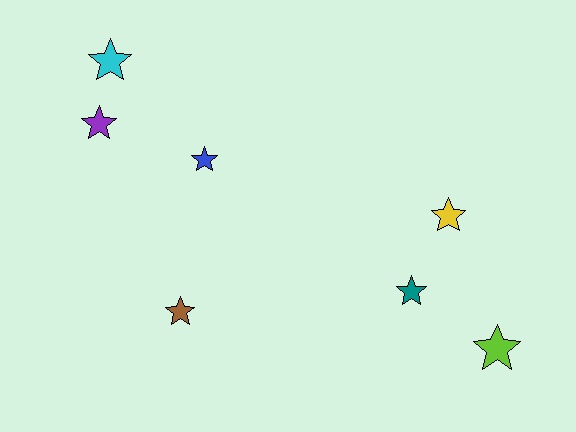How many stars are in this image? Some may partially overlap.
There are 7 stars.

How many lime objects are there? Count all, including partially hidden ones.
There is 1 lime object.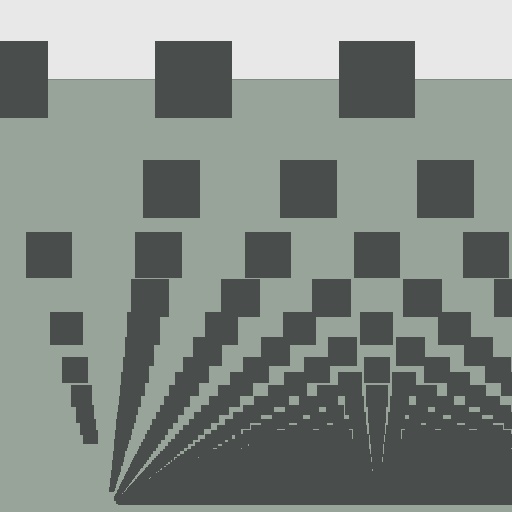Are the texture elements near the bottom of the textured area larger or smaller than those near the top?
Smaller. The gradient is inverted — elements near the bottom are smaller and denser.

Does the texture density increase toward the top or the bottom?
Density increases toward the bottom.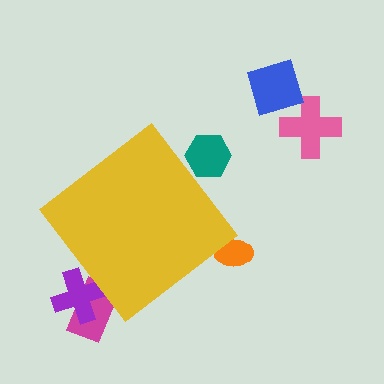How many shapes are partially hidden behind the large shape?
4 shapes are partially hidden.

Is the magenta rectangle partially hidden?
Yes, the magenta rectangle is partially hidden behind the yellow diamond.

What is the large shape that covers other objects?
A yellow diamond.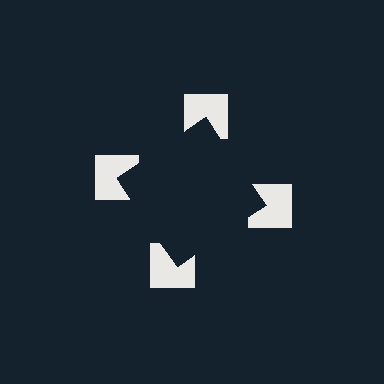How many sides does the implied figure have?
4 sides.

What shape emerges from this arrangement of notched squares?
An illusory square — its edges are inferred from the aligned wedge cuts in the notched squares, not physically drawn.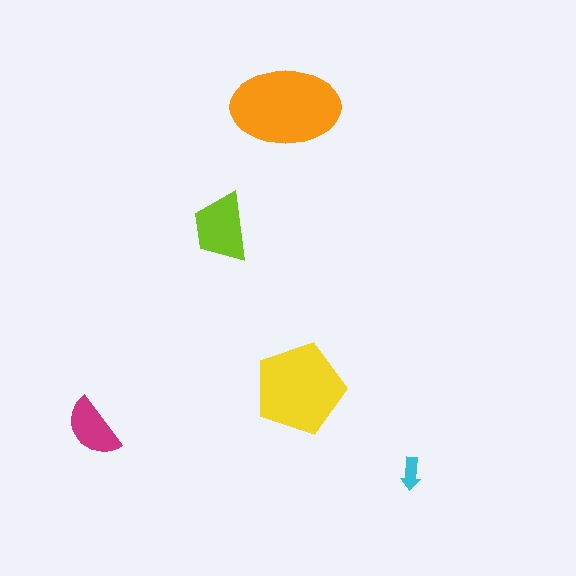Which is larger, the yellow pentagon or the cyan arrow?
The yellow pentagon.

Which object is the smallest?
The cyan arrow.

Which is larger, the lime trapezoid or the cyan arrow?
The lime trapezoid.